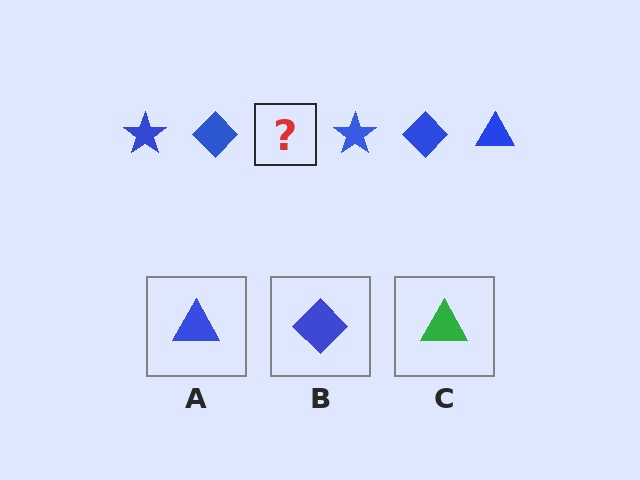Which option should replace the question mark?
Option A.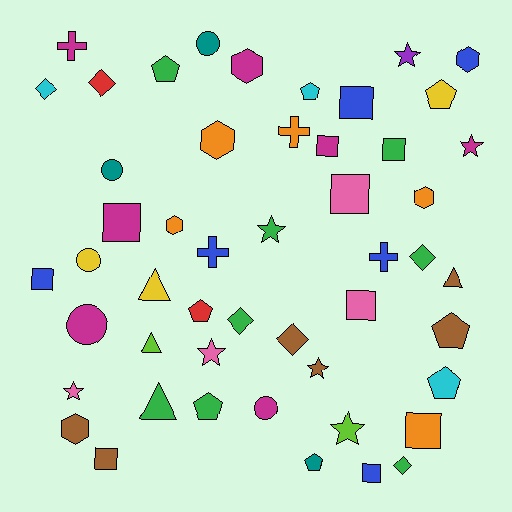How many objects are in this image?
There are 50 objects.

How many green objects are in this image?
There are 8 green objects.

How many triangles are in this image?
There are 4 triangles.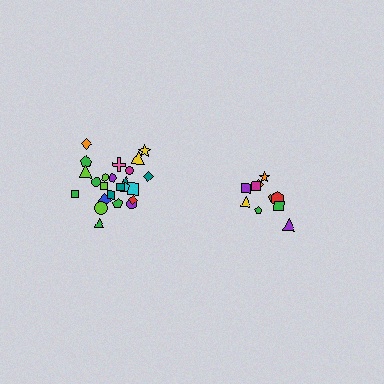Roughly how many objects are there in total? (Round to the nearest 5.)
Roughly 35 objects in total.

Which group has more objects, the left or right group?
The left group.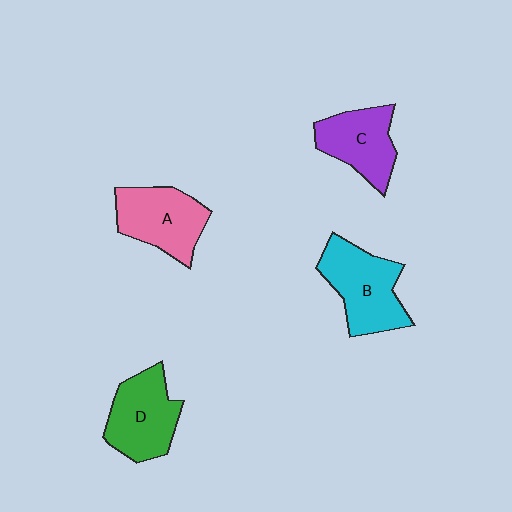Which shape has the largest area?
Shape B (cyan).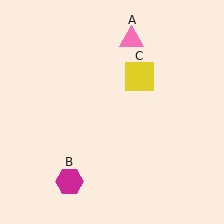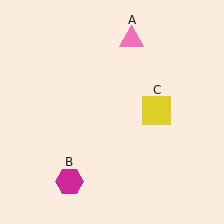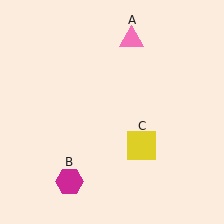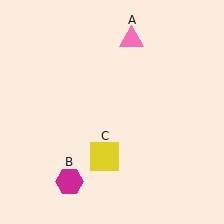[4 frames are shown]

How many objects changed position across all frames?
1 object changed position: yellow square (object C).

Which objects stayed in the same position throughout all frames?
Pink triangle (object A) and magenta hexagon (object B) remained stationary.